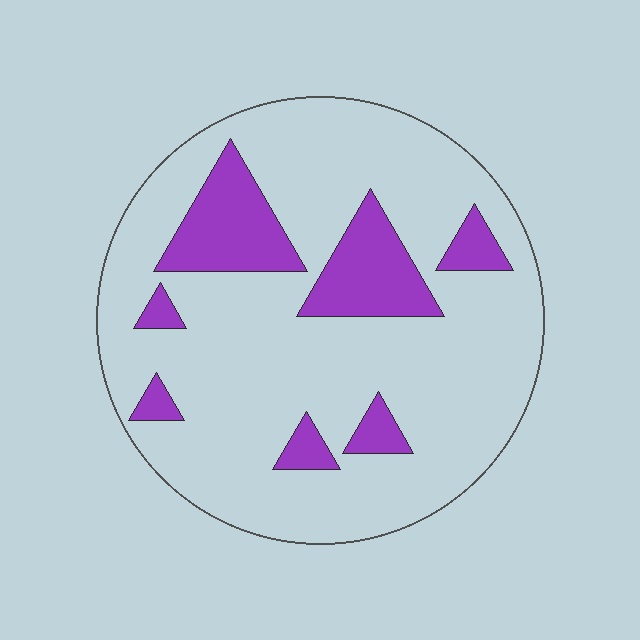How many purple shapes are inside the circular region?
7.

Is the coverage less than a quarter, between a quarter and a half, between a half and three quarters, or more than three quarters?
Less than a quarter.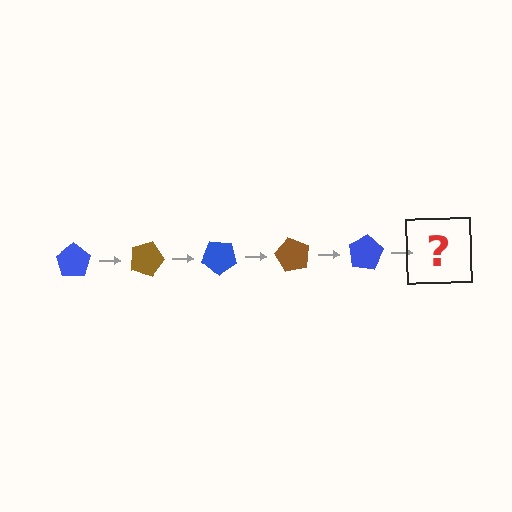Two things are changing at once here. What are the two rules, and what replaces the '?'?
The two rules are that it rotates 20 degrees each step and the color cycles through blue and brown. The '?' should be a brown pentagon, rotated 100 degrees from the start.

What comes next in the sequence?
The next element should be a brown pentagon, rotated 100 degrees from the start.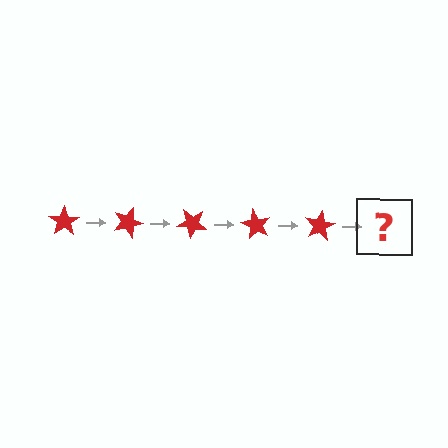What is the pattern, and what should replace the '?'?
The pattern is that the star rotates 20 degrees each step. The '?' should be a red star rotated 100 degrees.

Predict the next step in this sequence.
The next step is a red star rotated 100 degrees.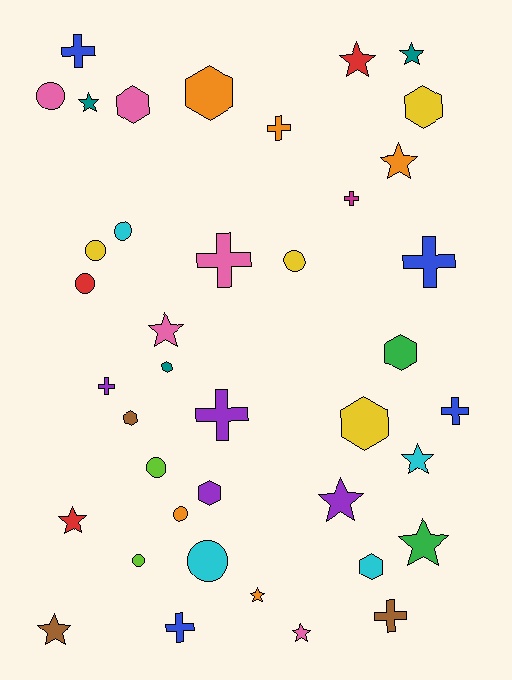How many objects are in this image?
There are 40 objects.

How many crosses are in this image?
There are 10 crosses.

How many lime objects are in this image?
There are 2 lime objects.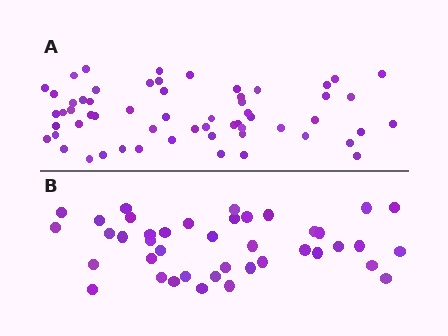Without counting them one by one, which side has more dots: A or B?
Region A (the top region) has more dots.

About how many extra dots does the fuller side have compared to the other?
Region A has approximately 20 more dots than region B.